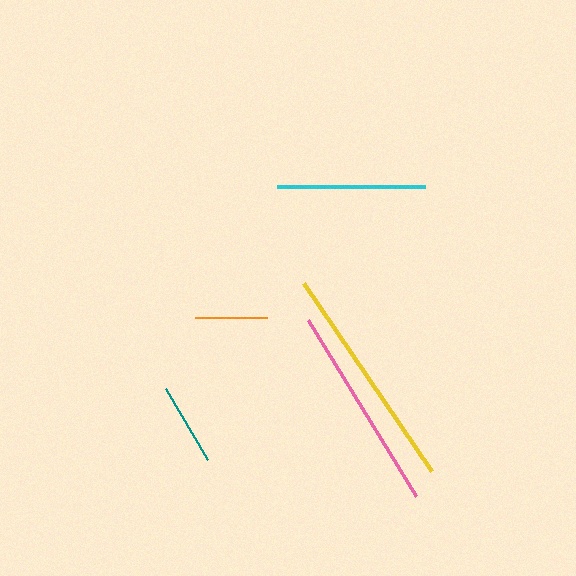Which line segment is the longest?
The yellow line is the longest at approximately 229 pixels.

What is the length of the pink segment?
The pink segment is approximately 207 pixels long.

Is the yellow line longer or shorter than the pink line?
The yellow line is longer than the pink line.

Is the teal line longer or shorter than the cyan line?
The cyan line is longer than the teal line.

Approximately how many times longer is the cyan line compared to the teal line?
The cyan line is approximately 1.8 times the length of the teal line.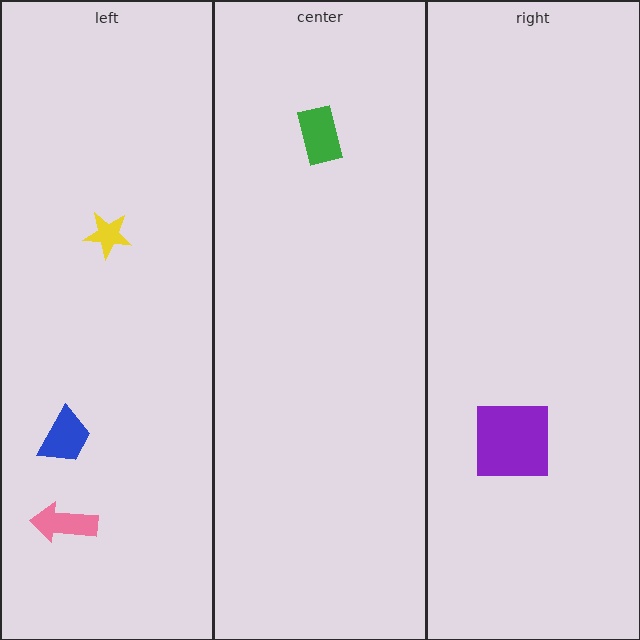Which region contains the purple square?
The right region.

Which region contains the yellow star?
The left region.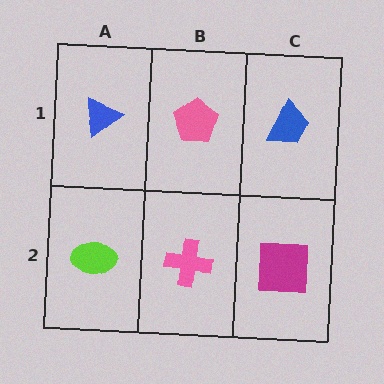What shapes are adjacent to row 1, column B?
A pink cross (row 2, column B), a blue triangle (row 1, column A), a blue trapezoid (row 1, column C).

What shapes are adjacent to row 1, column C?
A magenta square (row 2, column C), a pink pentagon (row 1, column B).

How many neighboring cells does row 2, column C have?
2.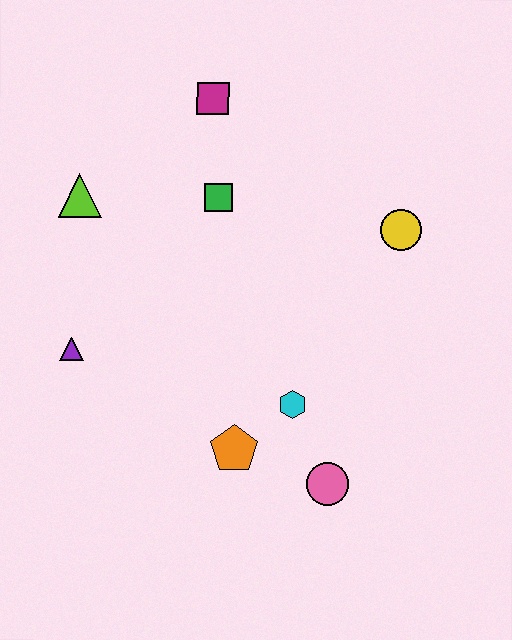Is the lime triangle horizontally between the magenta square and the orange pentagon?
No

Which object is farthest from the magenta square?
The pink circle is farthest from the magenta square.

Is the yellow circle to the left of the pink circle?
No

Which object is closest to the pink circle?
The cyan hexagon is closest to the pink circle.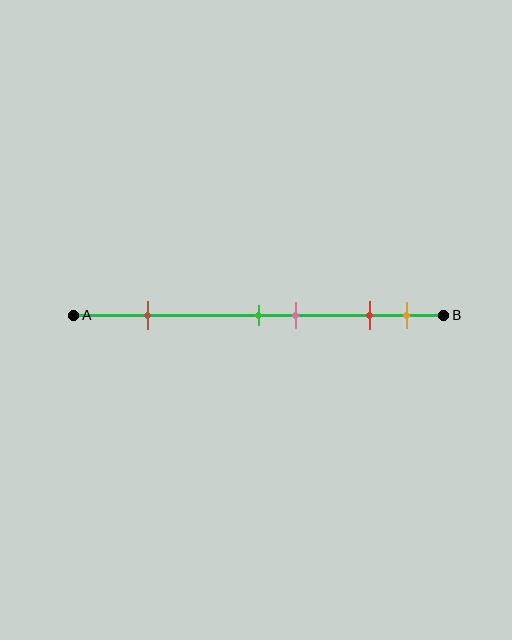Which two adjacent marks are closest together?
The green and pink marks are the closest adjacent pair.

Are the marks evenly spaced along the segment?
No, the marks are not evenly spaced.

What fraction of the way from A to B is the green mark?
The green mark is approximately 50% (0.5) of the way from A to B.